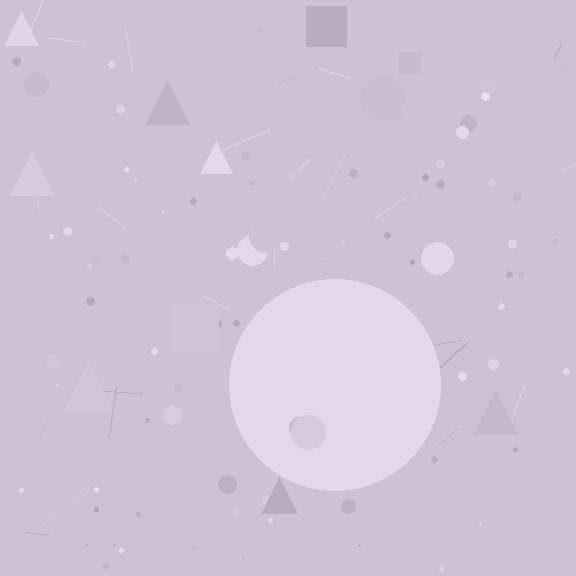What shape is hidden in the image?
A circle is hidden in the image.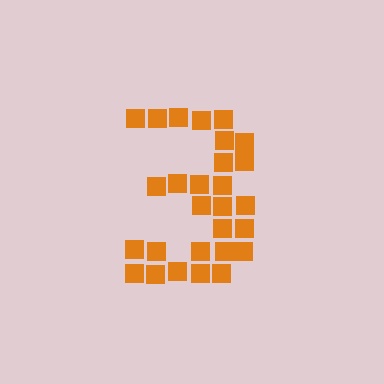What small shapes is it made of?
It is made of small squares.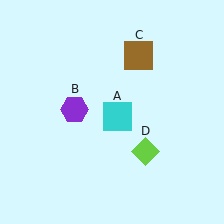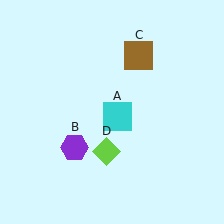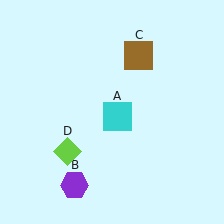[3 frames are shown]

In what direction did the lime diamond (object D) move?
The lime diamond (object D) moved left.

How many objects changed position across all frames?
2 objects changed position: purple hexagon (object B), lime diamond (object D).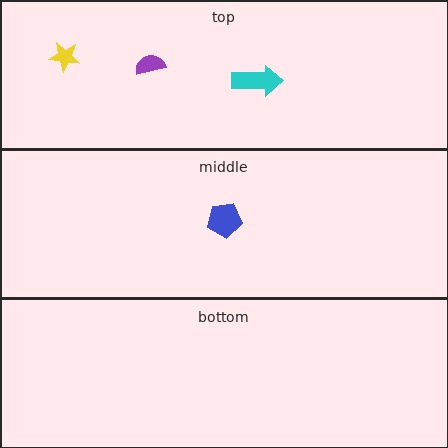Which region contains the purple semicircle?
The top region.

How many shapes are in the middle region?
1.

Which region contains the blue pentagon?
The middle region.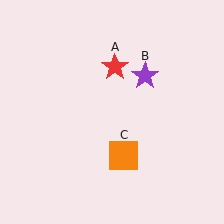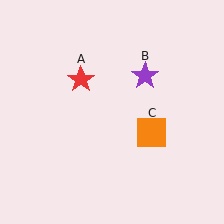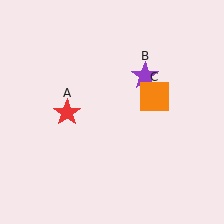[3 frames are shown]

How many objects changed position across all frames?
2 objects changed position: red star (object A), orange square (object C).